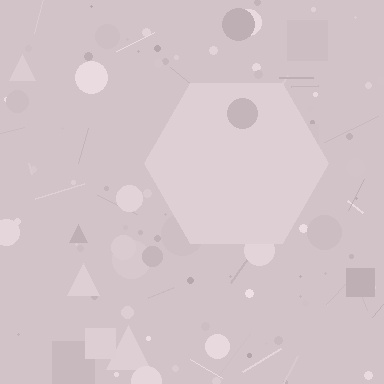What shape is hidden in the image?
A hexagon is hidden in the image.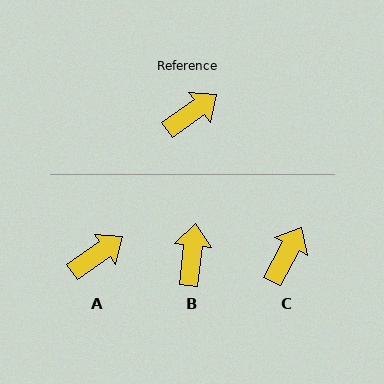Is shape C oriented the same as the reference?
No, it is off by about 26 degrees.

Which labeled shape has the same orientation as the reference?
A.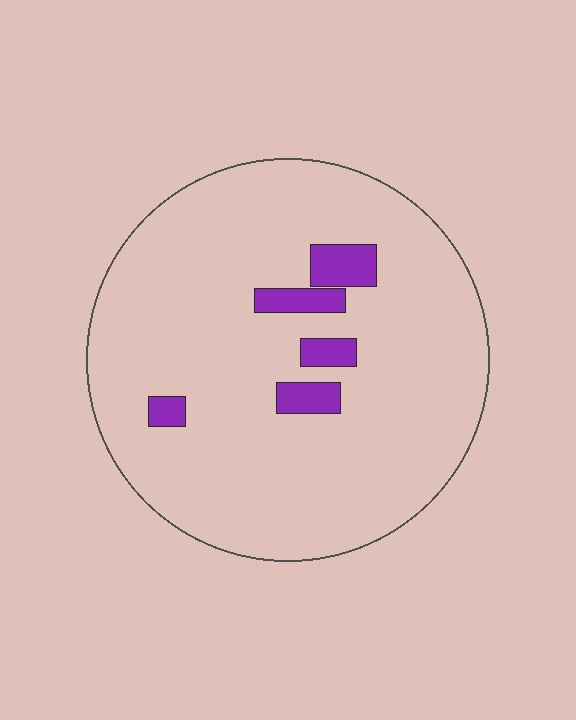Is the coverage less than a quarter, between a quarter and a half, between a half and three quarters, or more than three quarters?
Less than a quarter.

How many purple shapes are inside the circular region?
5.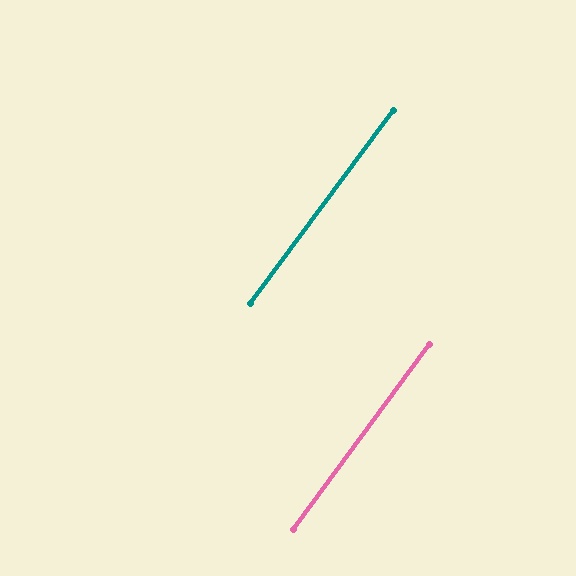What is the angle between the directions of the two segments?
Approximately 0 degrees.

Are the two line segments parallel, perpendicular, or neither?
Parallel — their directions differ by only 0.2°.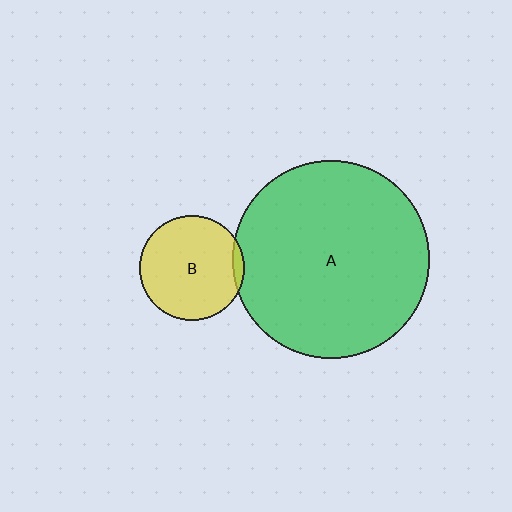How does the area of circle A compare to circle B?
Approximately 3.5 times.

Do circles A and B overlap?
Yes.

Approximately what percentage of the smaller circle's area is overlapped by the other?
Approximately 5%.